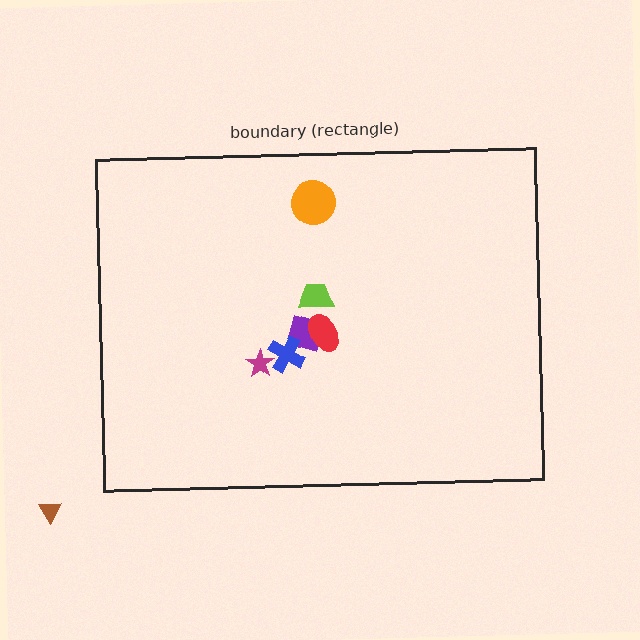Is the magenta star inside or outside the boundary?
Inside.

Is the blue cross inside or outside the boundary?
Inside.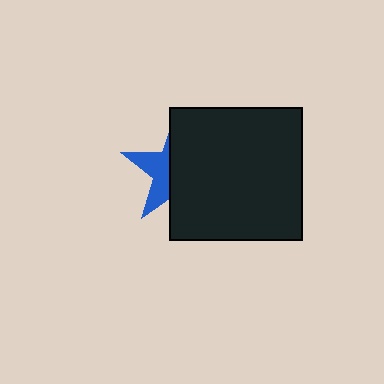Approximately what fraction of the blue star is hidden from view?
Roughly 62% of the blue star is hidden behind the black square.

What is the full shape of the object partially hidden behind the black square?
The partially hidden object is a blue star.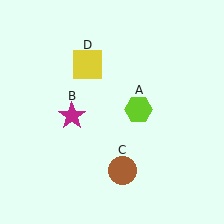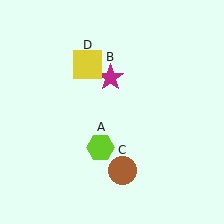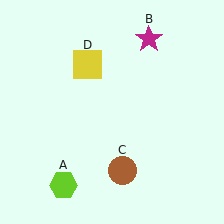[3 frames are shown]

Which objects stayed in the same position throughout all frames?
Brown circle (object C) and yellow square (object D) remained stationary.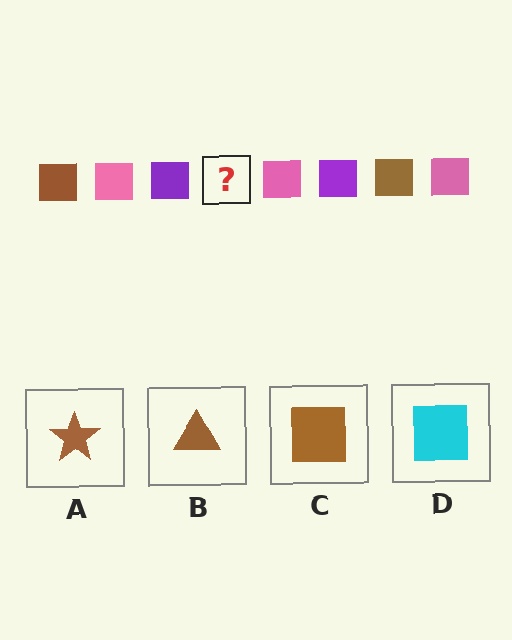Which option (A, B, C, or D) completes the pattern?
C.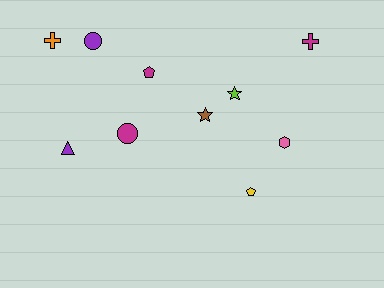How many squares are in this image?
There are no squares.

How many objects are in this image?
There are 10 objects.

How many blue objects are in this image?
There are no blue objects.